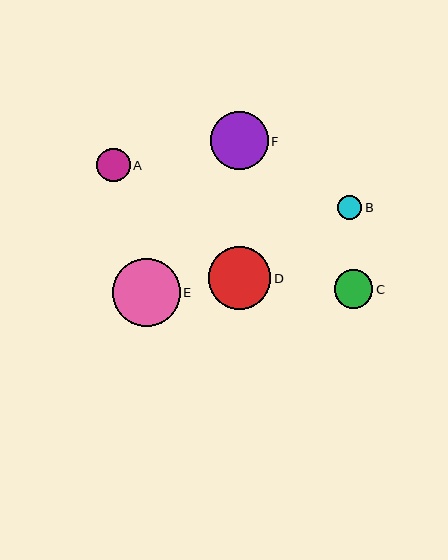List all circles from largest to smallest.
From largest to smallest: E, D, F, C, A, B.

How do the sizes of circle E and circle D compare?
Circle E and circle D are approximately the same size.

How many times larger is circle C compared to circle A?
Circle C is approximately 1.2 times the size of circle A.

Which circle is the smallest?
Circle B is the smallest with a size of approximately 24 pixels.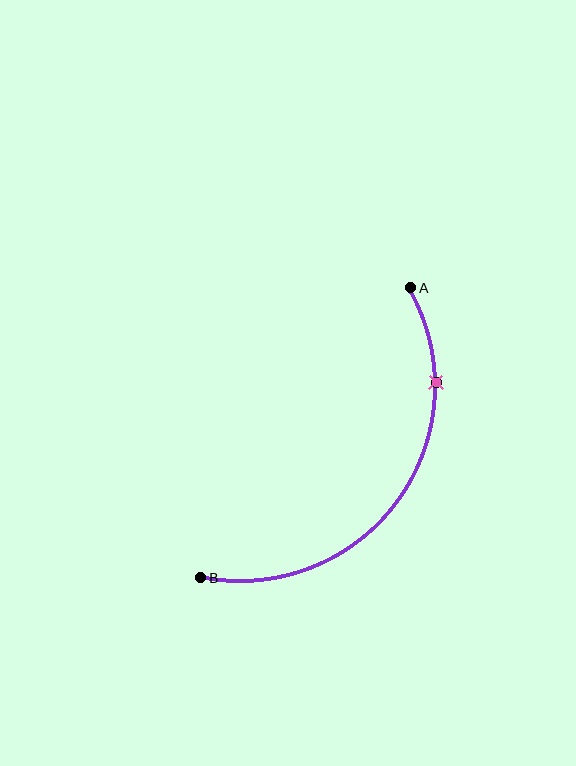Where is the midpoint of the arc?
The arc midpoint is the point on the curve farthest from the straight line joining A and B. It sits below and to the right of that line.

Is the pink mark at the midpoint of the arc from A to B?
No. The pink mark lies on the arc but is closer to endpoint A. The arc midpoint would be at the point on the curve equidistant along the arc from both A and B.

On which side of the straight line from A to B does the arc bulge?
The arc bulges below and to the right of the straight line connecting A and B.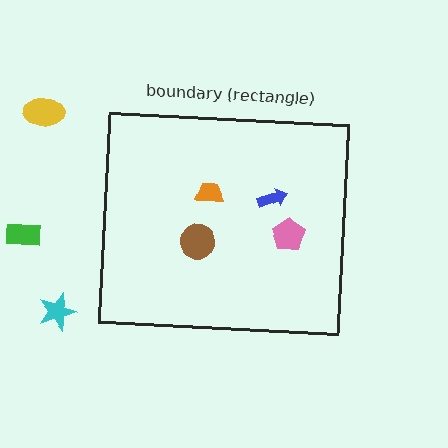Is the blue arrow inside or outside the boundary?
Inside.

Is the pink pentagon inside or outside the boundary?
Inside.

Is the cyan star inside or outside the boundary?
Outside.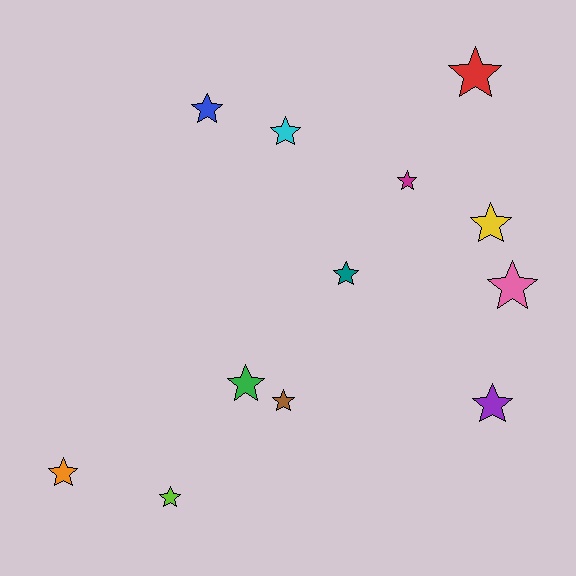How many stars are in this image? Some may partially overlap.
There are 12 stars.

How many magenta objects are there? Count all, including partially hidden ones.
There is 1 magenta object.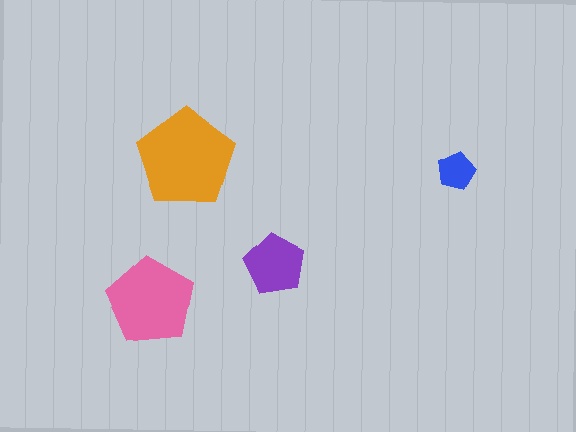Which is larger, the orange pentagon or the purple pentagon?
The orange one.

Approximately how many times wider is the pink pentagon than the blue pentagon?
About 2.5 times wider.